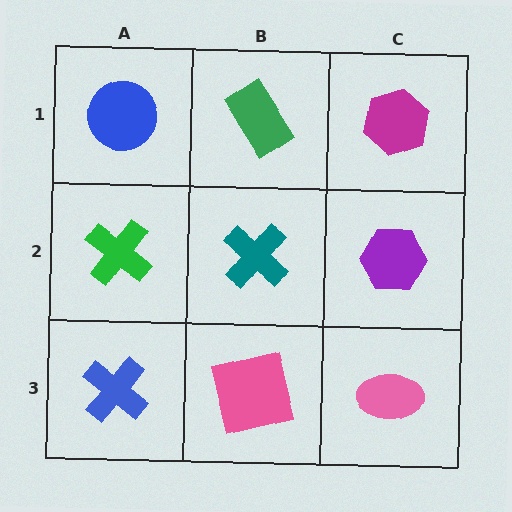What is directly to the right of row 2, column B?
A purple hexagon.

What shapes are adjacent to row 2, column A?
A blue circle (row 1, column A), a blue cross (row 3, column A), a teal cross (row 2, column B).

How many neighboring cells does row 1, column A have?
2.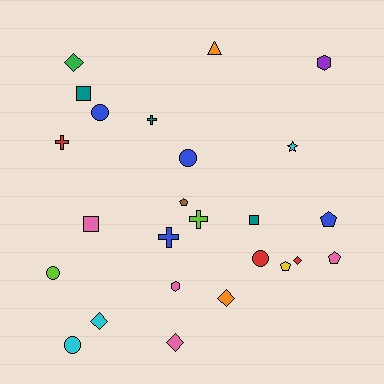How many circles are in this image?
There are 5 circles.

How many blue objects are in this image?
There are 4 blue objects.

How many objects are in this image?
There are 25 objects.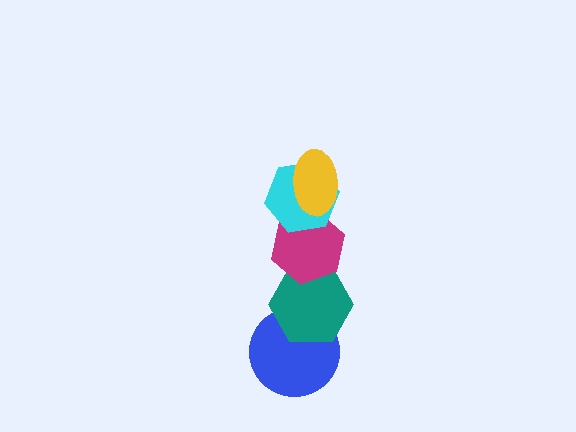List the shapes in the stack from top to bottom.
From top to bottom: the yellow ellipse, the cyan hexagon, the magenta hexagon, the teal hexagon, the blue circle.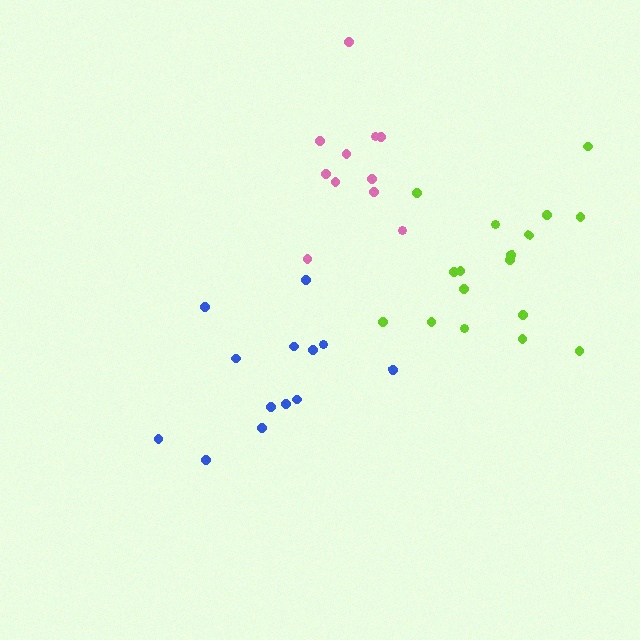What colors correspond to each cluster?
The clusters are colored: blue, lime, pink.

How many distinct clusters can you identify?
There are 3 distinct clusters.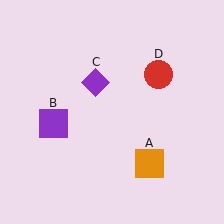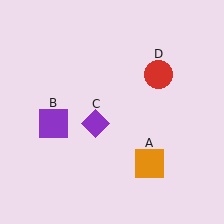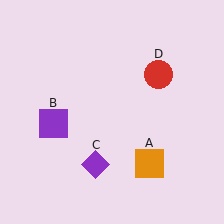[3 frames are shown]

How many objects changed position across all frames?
1 object changed position: purple diamond (object C).